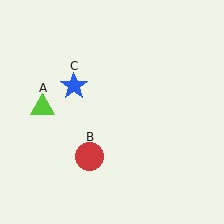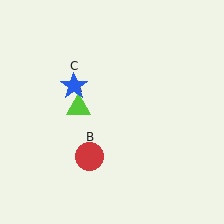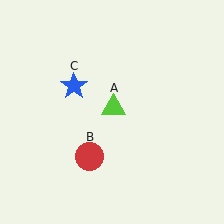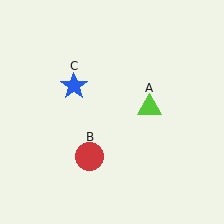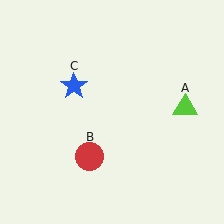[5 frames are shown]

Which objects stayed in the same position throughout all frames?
Red circle (object B) and blue star (object C) remained stationary.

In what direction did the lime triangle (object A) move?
The lime triangle (object A) moved right.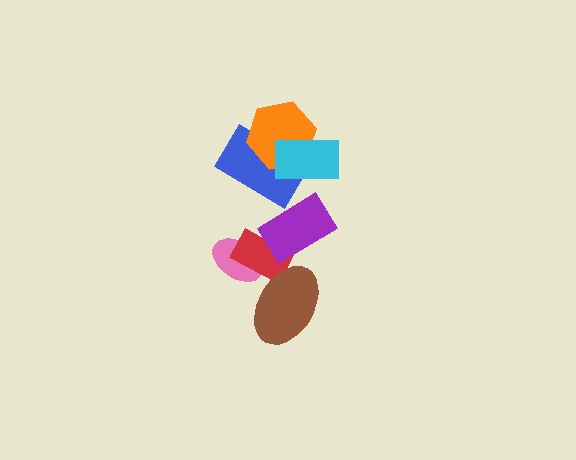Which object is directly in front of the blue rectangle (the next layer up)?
The orange hexagon is directly in front of the blue rectangle.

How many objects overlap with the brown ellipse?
1 object overlaps with the brown ellipse.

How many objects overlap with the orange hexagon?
2 objects overlap with the orange hexagon.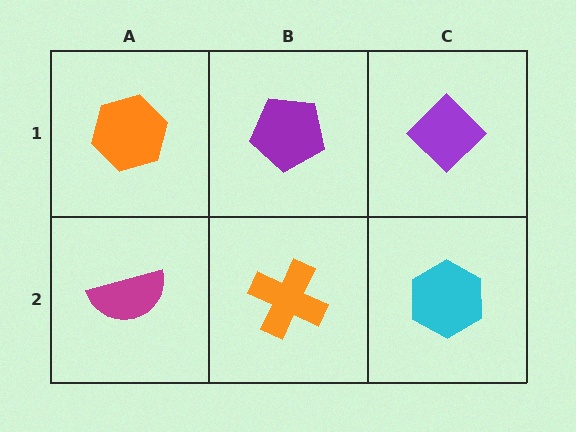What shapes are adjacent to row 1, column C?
A cyan hexagon (row 2, column C), a purple pentagon (row 1, column B).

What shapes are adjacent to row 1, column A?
A magenta semicircle (row 2, column A), a purple pentagon (row 1, column B).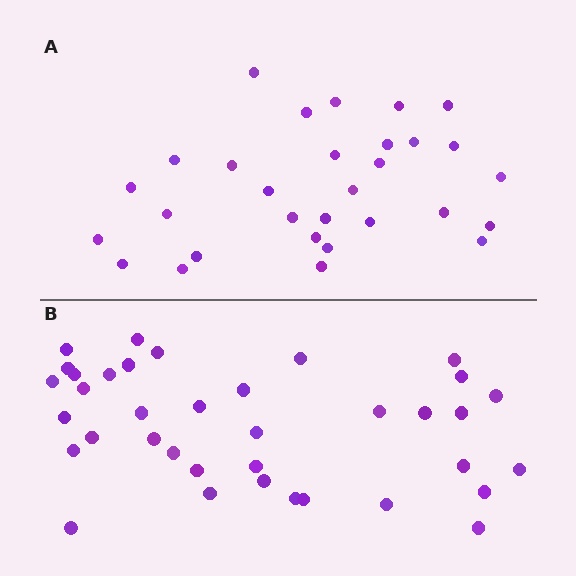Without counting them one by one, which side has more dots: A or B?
Region B (the bottom region) has more dots.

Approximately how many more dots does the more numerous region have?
Region B has roughly 8 or so more dots than region A.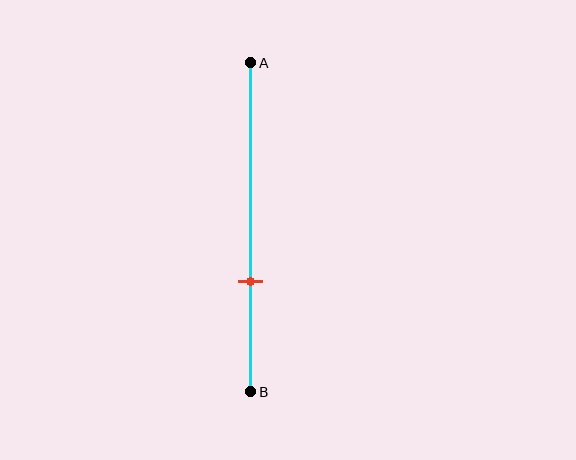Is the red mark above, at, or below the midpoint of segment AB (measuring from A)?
The red mark is below the midpoint of segment AB.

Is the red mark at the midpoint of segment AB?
No, the mark is at about 65% from A, not at the 50% midpoint.